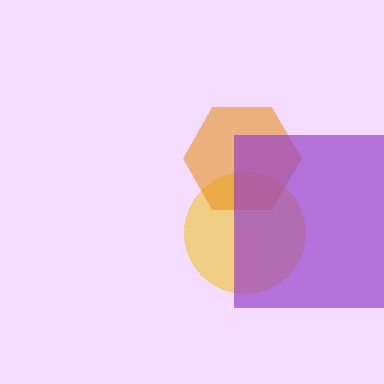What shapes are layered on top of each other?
The layered shapes are: a yellow circle, an orange hexagon, a purple square.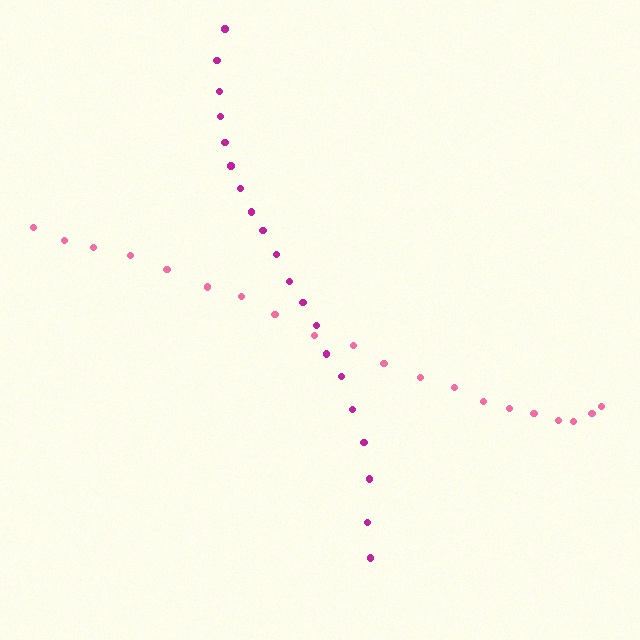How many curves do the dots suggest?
There are 2 distinct paths.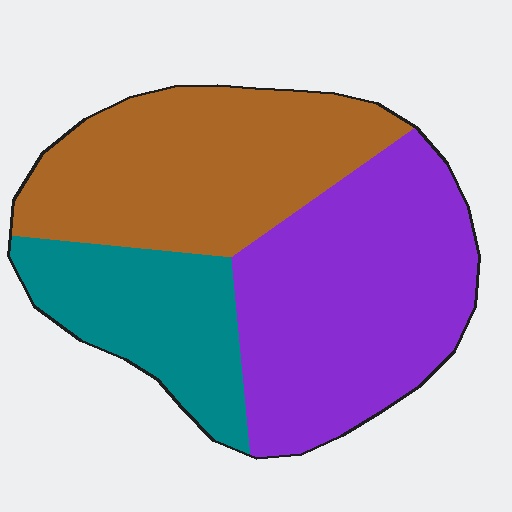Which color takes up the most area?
Purple, at roughly 40%.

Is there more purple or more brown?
Purple.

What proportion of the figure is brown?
Brown covers 36% of the figure.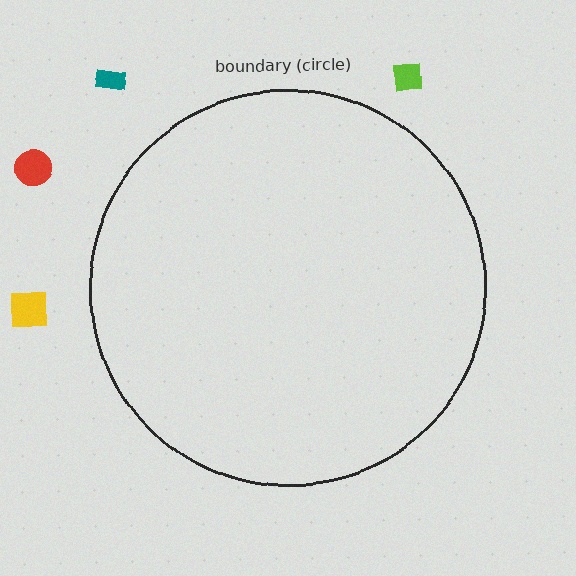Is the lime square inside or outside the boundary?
Outside.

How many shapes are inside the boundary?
0 inside, 4 outside.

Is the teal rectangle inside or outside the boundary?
Outside.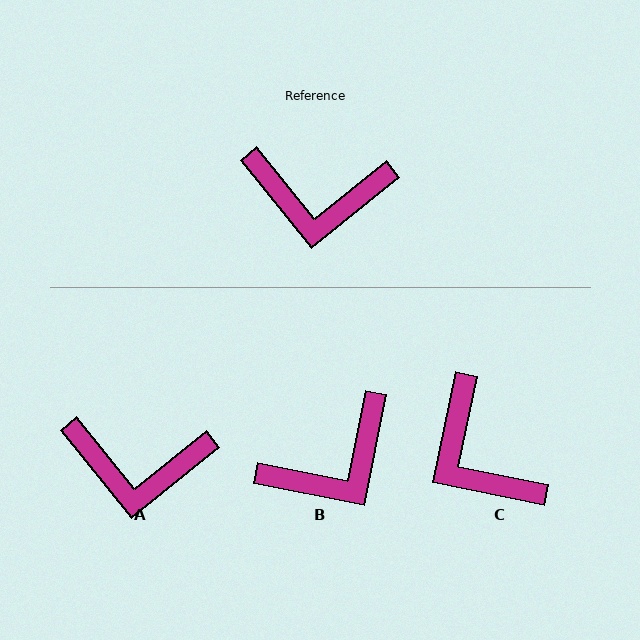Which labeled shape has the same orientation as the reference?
A.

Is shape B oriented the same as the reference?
No, it is off by about 40 degrees.